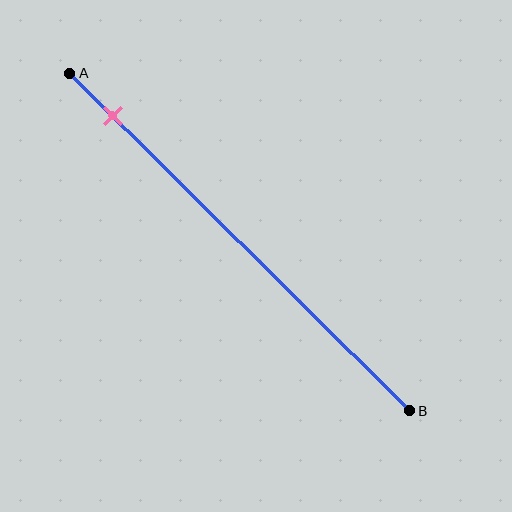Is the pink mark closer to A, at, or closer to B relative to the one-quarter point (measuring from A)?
The pink mark is closer to point A than the one-quarter point of segment AB.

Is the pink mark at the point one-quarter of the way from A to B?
No, the mark is at about 15% from A, not at the 25% one-quarter point.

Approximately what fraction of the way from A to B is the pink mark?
The pink mark is approximately 15% of the way from A to B.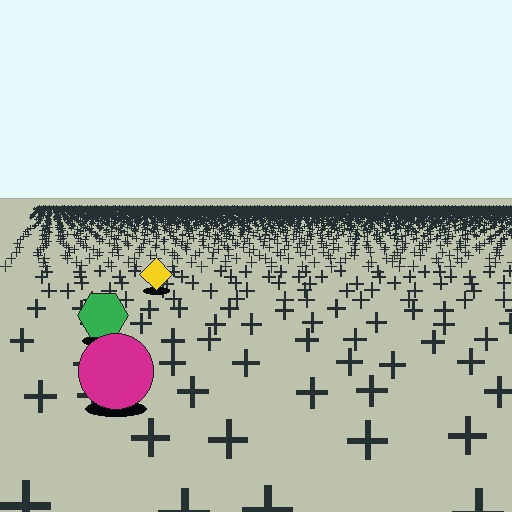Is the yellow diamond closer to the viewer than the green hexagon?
No. The green hexagon is closer — you can tell from the texture gradient: the ground texture is coarser near it.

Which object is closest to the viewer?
The magenta circle is closest. The texture marks near it are larger and more spread out.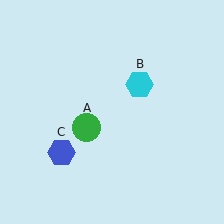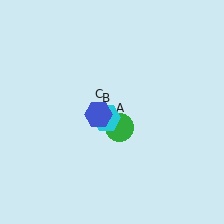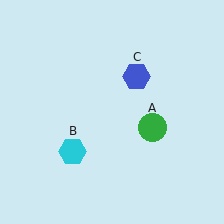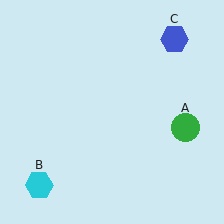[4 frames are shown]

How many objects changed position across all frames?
3 objects changed position: green circle (object A), cyan hexagon (object B), blue hexagon (object C).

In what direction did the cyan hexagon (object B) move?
The cyan hexagon (object B) moved down and to the left.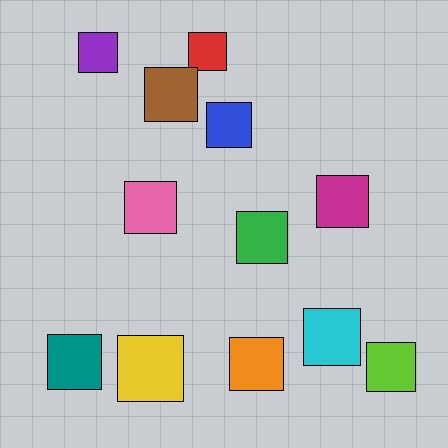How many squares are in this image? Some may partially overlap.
There are 12 squares.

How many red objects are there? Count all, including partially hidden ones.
There is 1 red object.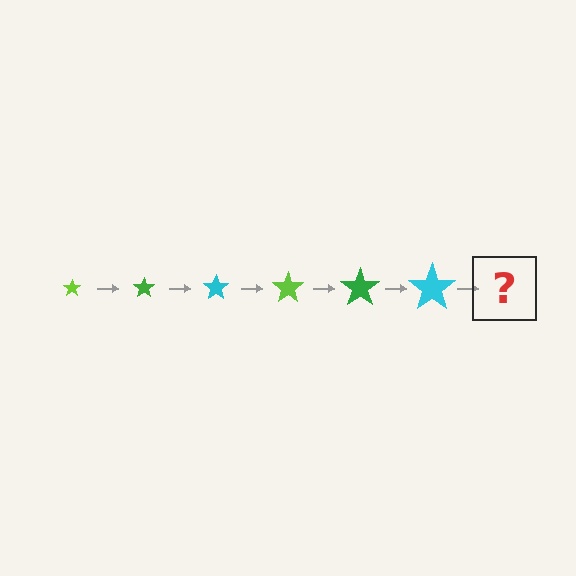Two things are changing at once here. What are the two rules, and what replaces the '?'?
The two rules are that the star grows larger each step and the color cycles through lime, green, and cyan. The '?' should be a lime star, larger than the previous one.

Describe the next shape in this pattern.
It should be a lime star, larger than the previous one.